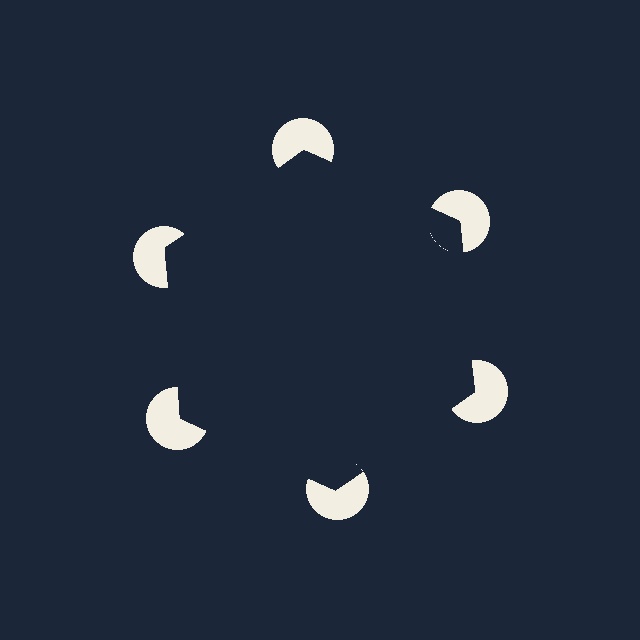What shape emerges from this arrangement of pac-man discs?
An illusory hexagon — its edges are inferred from the aligned wedge cuts in the pac-man discs, not physically drawn.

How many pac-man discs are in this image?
There are 6 — one at each vertex of the illusory hexagon.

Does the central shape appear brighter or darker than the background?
It typically appears slightly darker than the background, even though no actual brightness change is drawn.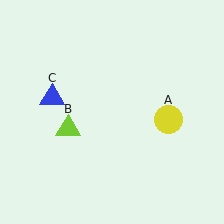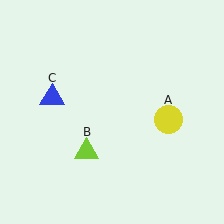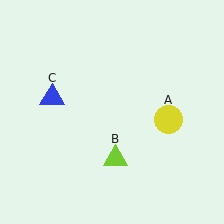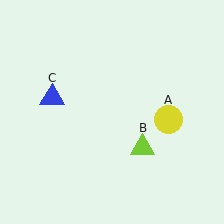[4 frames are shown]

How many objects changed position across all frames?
1 object changed position: lime triangle (object B).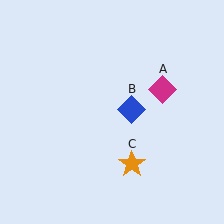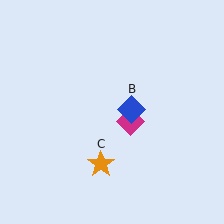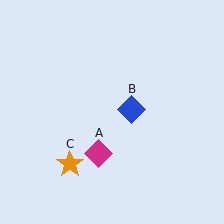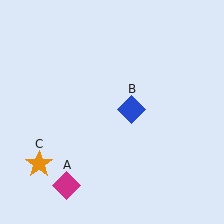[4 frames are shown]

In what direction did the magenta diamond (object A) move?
The magenta diamond (object A) moved down and to the left.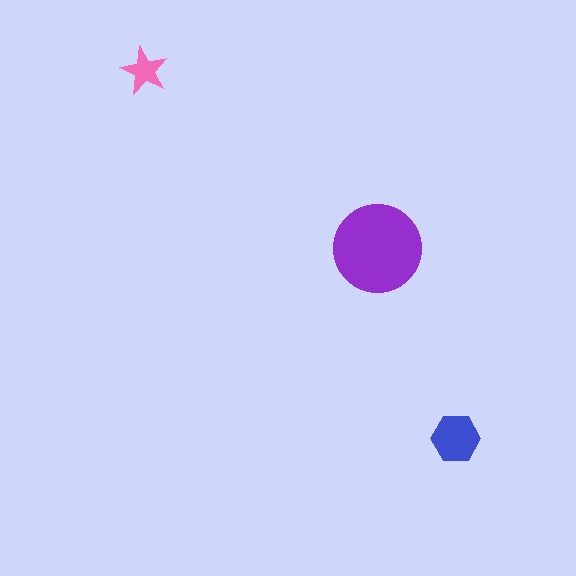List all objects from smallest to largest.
The pink star, the blue hexagon, the purple circle.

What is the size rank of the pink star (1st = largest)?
3rd.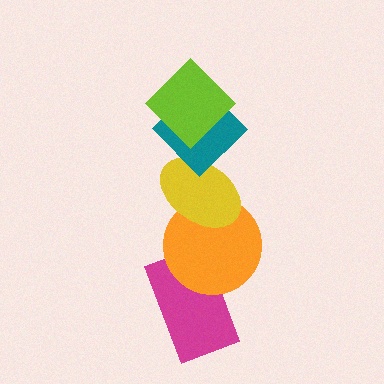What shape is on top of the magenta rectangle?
The orange circle is on top of the magenta rectangle.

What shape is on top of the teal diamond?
The lime diamond is on top of the teal diamond.